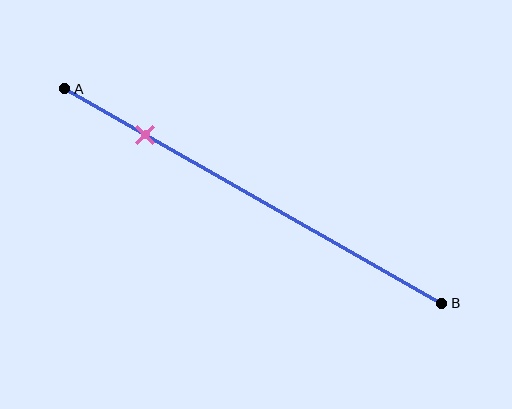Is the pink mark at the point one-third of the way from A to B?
No, the mark is at about 20% from A, not at the 33% one-third point.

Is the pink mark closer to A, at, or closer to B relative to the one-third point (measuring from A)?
The pink mark is closer to point A than the one-third point of segment AB.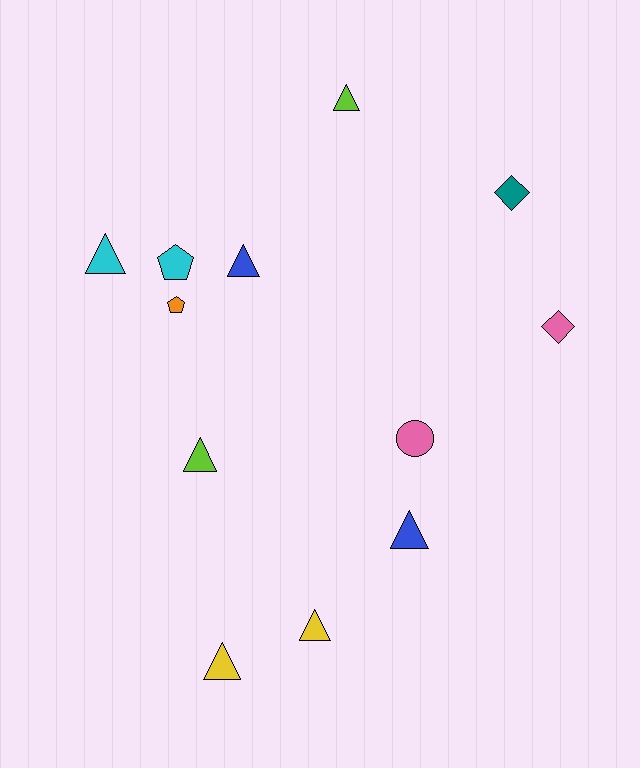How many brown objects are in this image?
There are no brown objects.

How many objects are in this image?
There are 12 objects.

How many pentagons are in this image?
There are 2 pentagons.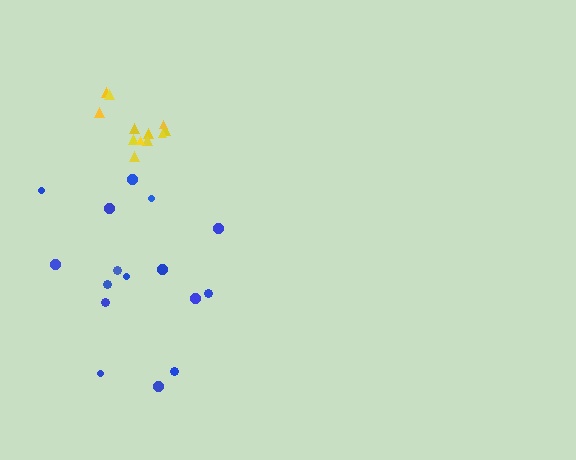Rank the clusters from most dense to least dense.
yellow, blue.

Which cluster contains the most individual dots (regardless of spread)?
Blue (16).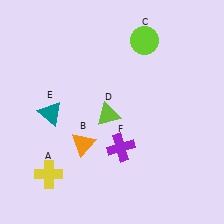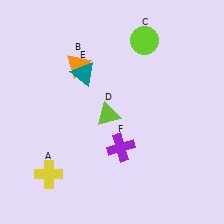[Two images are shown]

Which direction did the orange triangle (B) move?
The orange triangle (B) moved up.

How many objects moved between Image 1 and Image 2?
2 objects moved between the two images.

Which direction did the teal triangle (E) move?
The teal triangle (E) moved up.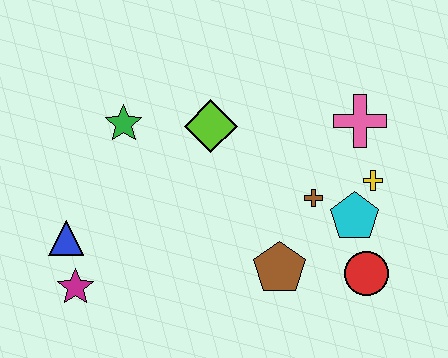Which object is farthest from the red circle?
The blue triangle is farthest from the red circle.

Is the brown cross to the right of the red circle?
No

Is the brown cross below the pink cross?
Yes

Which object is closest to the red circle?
The cyan pentagon is closest to the red circle.